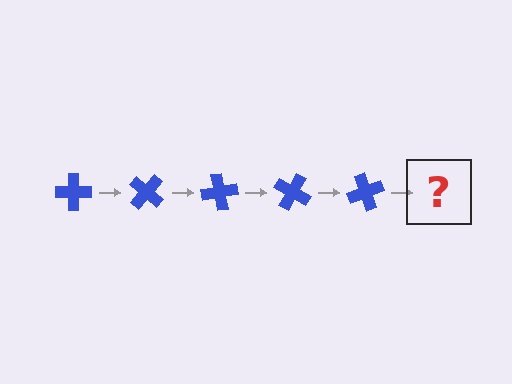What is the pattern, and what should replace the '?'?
The pattern is that the cross rotates 40 degrees each step. The '?' should be a blue cross rotated 200 degrees.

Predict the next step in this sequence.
The next step is a blue cross rotated 200 degrees.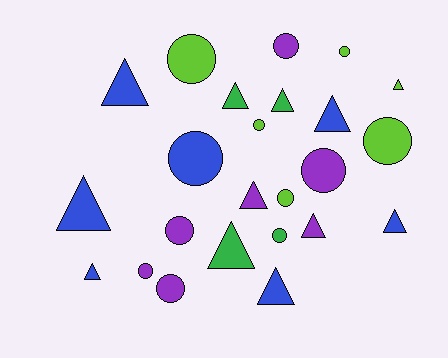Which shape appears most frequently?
Circle, with 12 objects.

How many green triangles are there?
There are 3 green triangles.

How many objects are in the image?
There are 24 objects.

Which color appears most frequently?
Blue, with 7 objects.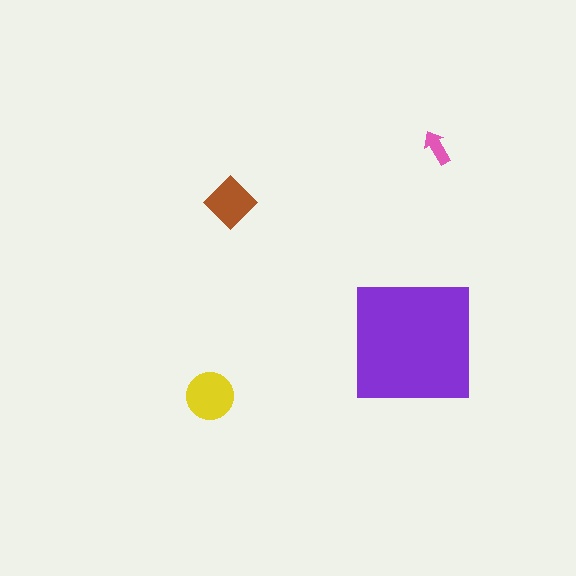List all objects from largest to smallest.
The purple square, the yellow circle, the brown diamond, the pink arrow.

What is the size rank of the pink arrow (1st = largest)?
4th.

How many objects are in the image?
There are 4 objects in the image.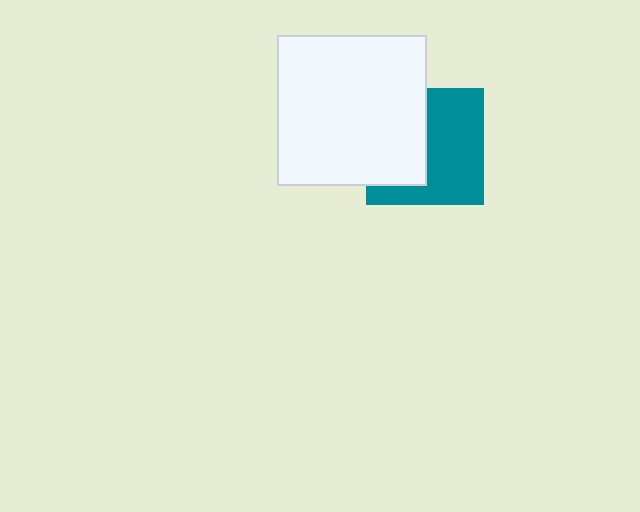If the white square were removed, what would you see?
You would see the complete teal square.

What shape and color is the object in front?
The object in front is a white square.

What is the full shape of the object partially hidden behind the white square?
The partially hidden object is a teal square.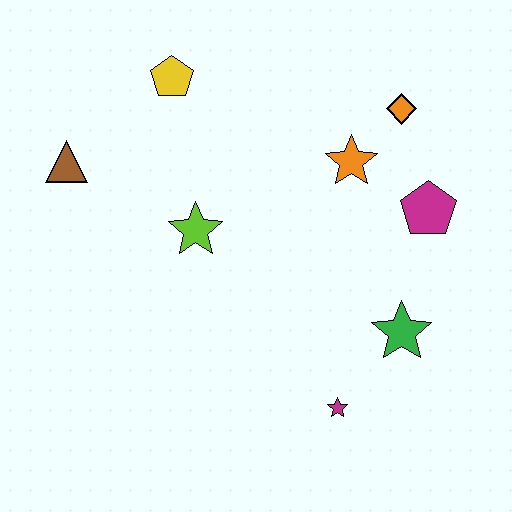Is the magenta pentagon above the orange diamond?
No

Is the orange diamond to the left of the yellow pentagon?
No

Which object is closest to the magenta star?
The green star is closest to the magenta star.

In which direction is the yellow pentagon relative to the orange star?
The yellow pentagon is to the left of the orange star.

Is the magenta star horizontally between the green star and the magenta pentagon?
No